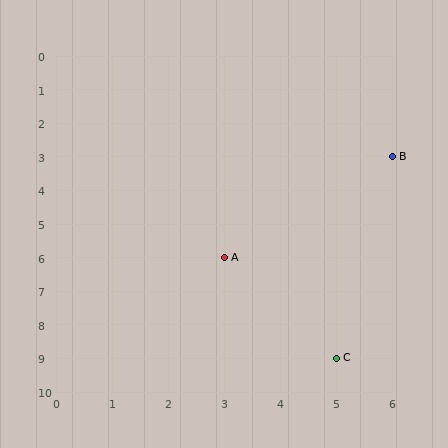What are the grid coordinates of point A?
Point A is at grid coordinates (3, 6).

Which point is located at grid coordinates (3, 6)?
Point A is at (3, 6).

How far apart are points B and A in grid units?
Points B and A are 3 columns and 3 rows apart (about 4.2 grid units diagonally).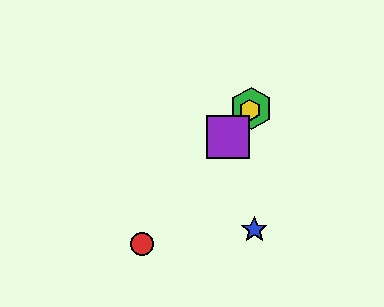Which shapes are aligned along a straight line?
The red circle, the green hexagon, the yellow hexagon, the purple square are aligned along a straight line.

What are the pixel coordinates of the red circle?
The red circle is at (142, 244).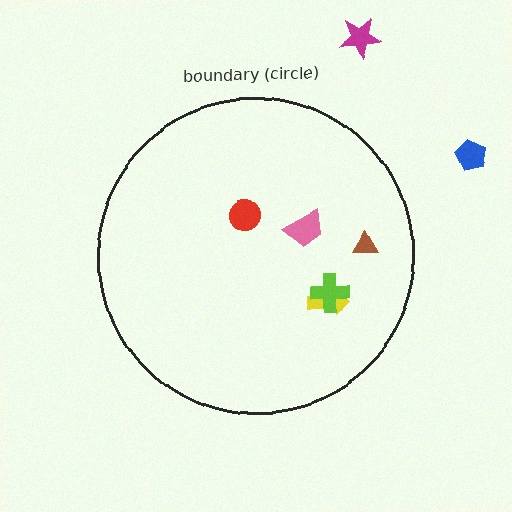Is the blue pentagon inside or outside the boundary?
Outside.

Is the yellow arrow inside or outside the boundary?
Inside.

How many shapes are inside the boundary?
5 inside, 2 outside.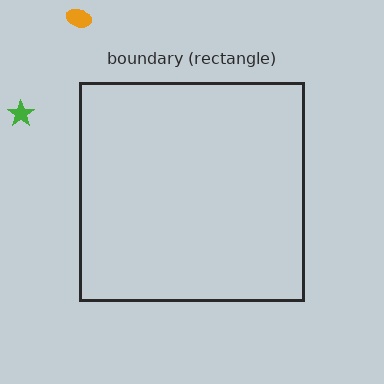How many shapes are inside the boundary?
0 inside, 2 outside.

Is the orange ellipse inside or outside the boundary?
Outside.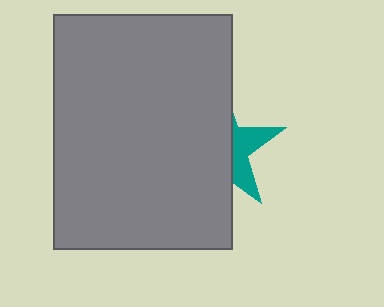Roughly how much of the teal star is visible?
A small part of it is visible (roughly 32%).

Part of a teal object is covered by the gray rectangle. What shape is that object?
It is a star.